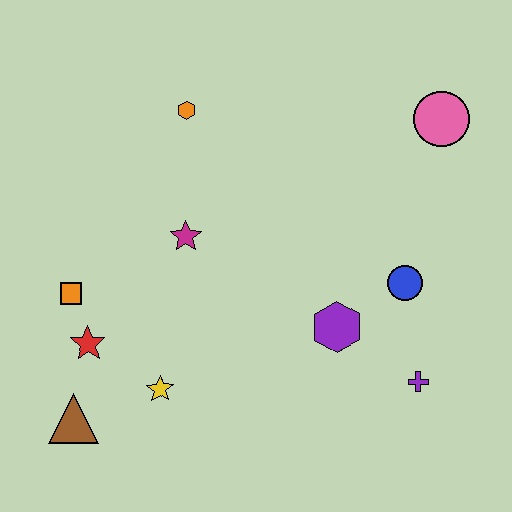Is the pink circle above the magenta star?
Yes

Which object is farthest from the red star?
The pink circle is farthest from the red star.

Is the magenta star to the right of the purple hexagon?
No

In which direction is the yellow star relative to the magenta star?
The yellow star is below the magenta star.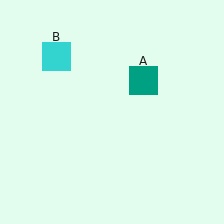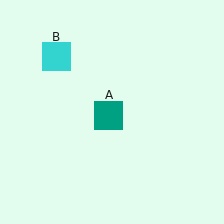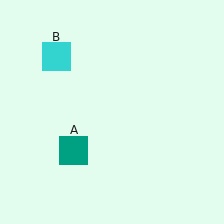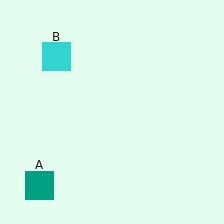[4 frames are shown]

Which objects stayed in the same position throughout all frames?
Cyan square (object B) remained stationary.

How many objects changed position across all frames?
1 object changed position: teal square (object A).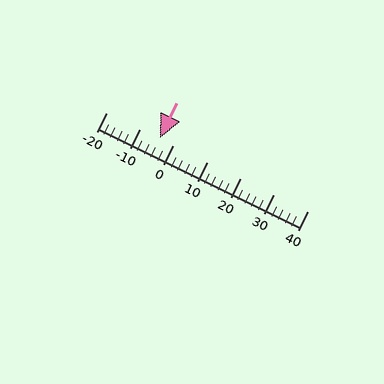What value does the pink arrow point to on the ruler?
The pink arrow points to approximately -4.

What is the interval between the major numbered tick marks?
The major tick marks are spaced 10 units apart.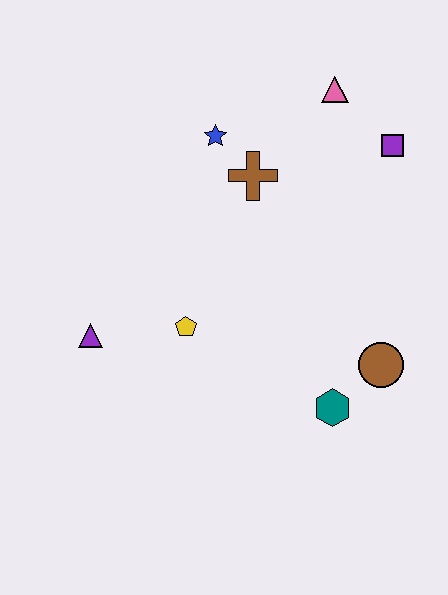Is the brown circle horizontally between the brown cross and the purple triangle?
No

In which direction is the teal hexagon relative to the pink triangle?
The teal hexagon is below the pink triangle.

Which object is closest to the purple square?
The pink triangle is closest to the purple square.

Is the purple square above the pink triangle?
No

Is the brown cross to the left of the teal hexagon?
Yes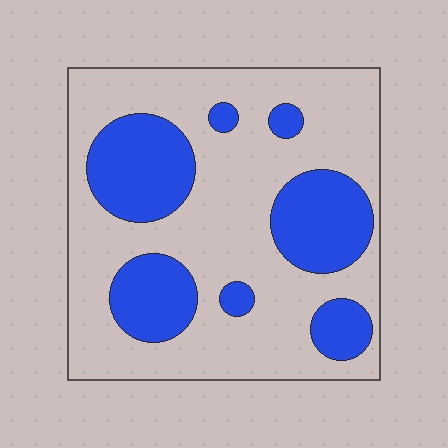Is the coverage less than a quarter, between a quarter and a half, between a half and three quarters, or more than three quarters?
Between a quarter and a half.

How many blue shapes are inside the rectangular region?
7.